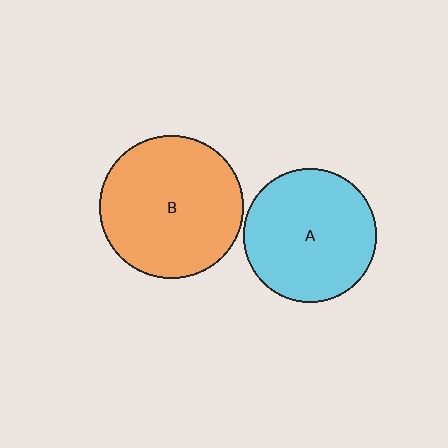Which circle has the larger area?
Circle B (orange).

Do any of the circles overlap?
No, none of the circles overlap.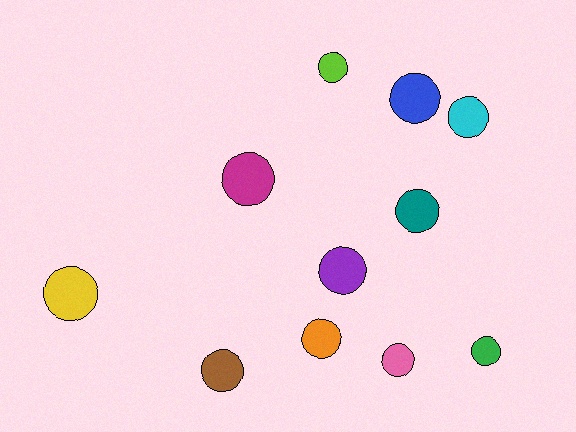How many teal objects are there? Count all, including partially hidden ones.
There is 1 teal object.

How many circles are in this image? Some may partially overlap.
There are 11 circles.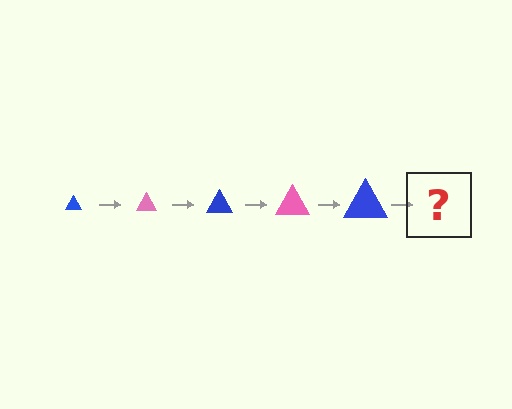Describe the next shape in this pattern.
It should be a pink triangle, larger than the previous one.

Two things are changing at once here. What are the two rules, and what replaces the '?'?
The two rules are that the triangle grows larger each step and the color cycles through blue and pink. The '?' should be a pink triangle, larger than the previous one.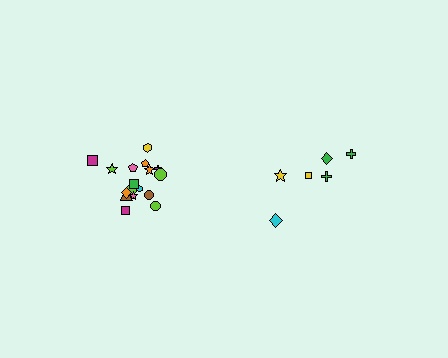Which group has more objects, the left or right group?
The left group.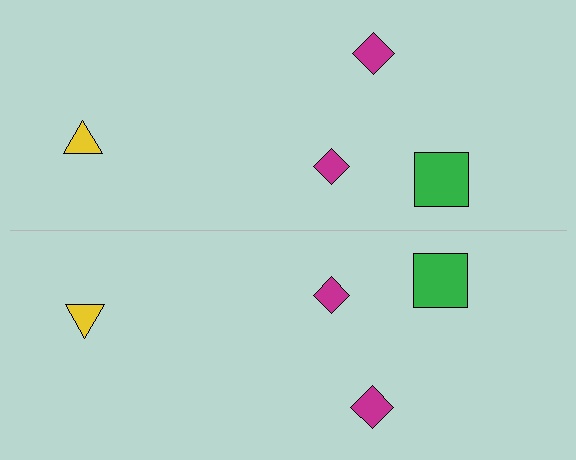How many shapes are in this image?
There are 8 shapes in this image.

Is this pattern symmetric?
Yes, this pattern has bilateral (reflection) symmetry.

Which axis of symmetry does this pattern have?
The pattern has a horizontal axis of symmetry running through the center of the image.